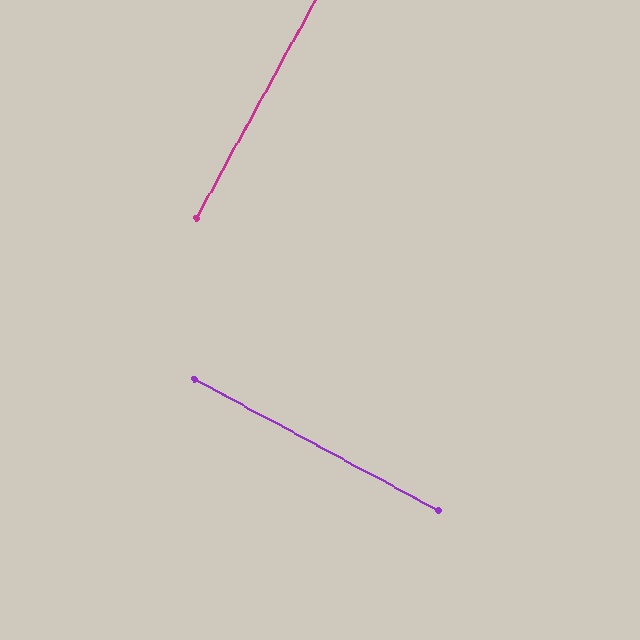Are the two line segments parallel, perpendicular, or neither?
Perpendicular — they meet at approximately 90°.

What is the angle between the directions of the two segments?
Approximately 90 degrees.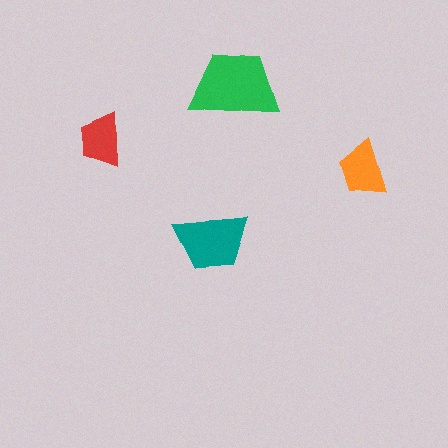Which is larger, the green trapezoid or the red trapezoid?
The green one.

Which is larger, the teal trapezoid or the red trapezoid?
The teal one.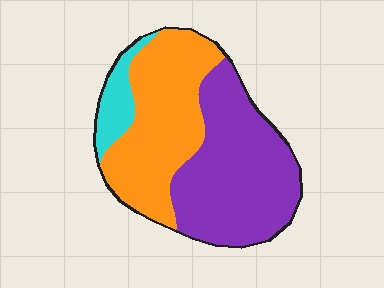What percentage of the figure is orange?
Orange covers 42% of the figure.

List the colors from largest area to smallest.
From largest to smallest: purple, orange, cyan.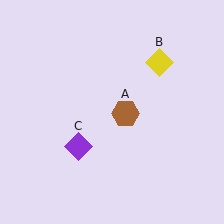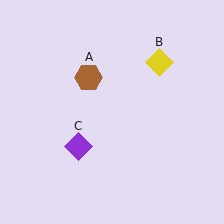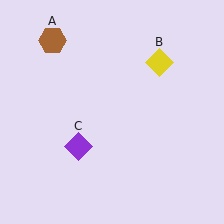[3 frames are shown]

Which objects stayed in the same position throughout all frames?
Yellow diamond (object B) and purple diamond (object C) remained stationary.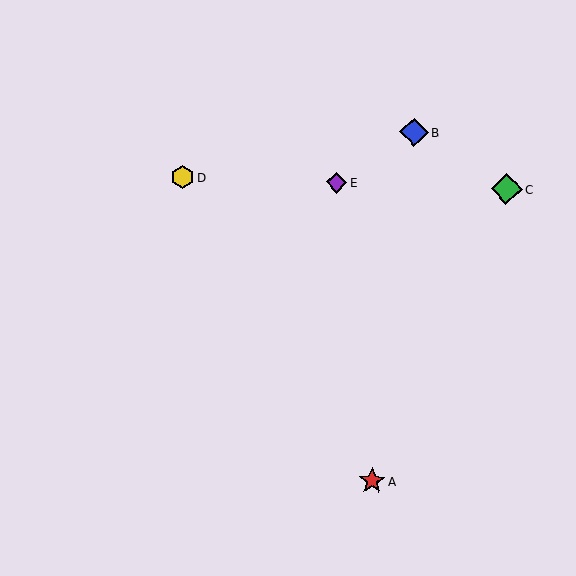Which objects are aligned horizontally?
Objects C, D, E are aligned horizontally.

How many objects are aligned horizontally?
3 objects (C, D, E) are aligned horizontally.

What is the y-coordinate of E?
Object E is at y≈183.